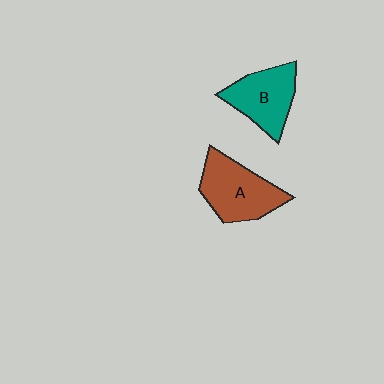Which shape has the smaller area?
Shape B (teal).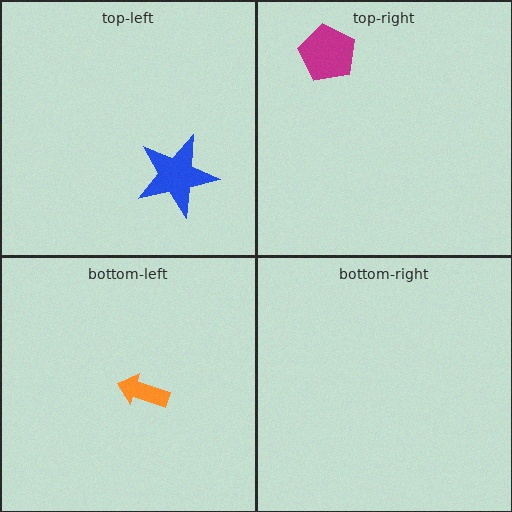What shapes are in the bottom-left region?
The orange arrow.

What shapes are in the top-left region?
The blue star.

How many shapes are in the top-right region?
1.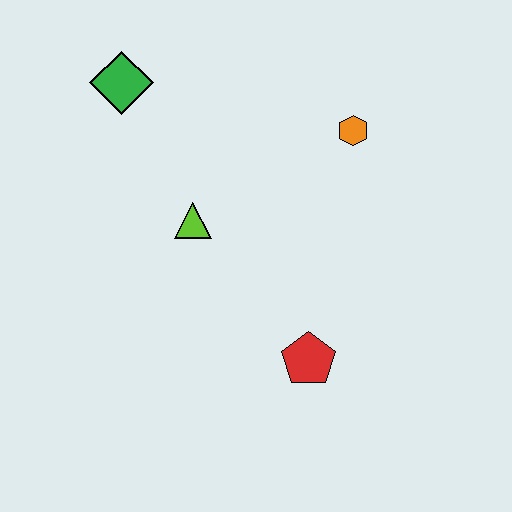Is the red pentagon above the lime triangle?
No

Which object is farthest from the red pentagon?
The green diamond is farthest from the red pentagon.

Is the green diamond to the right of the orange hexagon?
No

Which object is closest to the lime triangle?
The green diamond is closest to the lime triangle.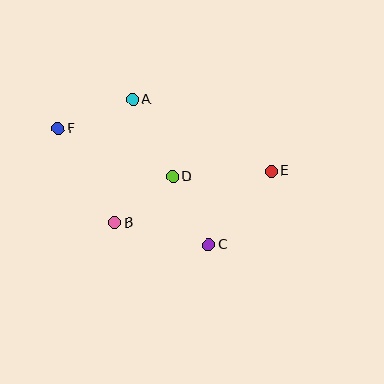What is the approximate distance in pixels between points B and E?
The distance between B and E is approximately 165 pixels.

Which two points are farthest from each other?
Points E and F are farthest from each other.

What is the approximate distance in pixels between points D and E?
The distance between D and E is approximately 99 pixels.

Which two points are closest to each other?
Points B and D are closest to each other.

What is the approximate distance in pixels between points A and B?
The distance between A and B is approximately 124 pixels.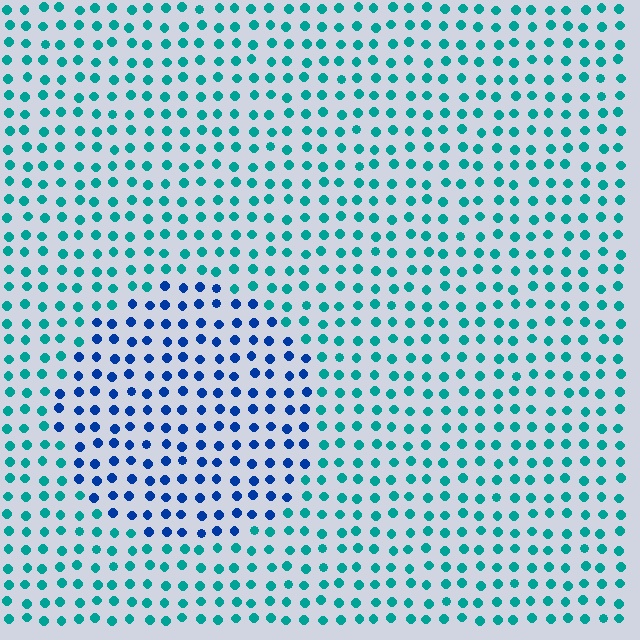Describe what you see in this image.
The image is filled with small teal elements in a uniform arrangement. A circle-shaped region is visible where the elements are tinted to a slightly different hue, forming a subtle color boundary.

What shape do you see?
I see a circle.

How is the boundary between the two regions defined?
The boundary is defined purely by a slight shift in hue (about 45 degrees). Spacing, size, and orientation are identical on both sides.